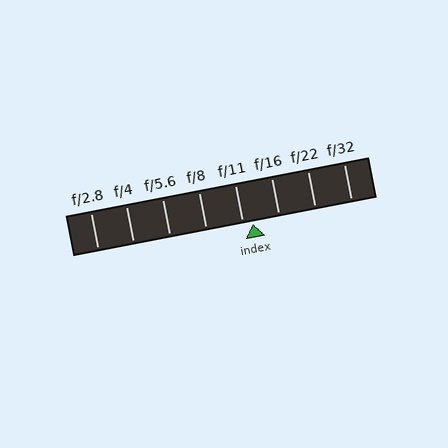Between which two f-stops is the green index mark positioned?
The index mark is between f/11 and f/16.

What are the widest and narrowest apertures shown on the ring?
The widest aperture shown is f/2.8 and the narrowest is f/32.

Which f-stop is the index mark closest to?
The index mark is closest to f/11.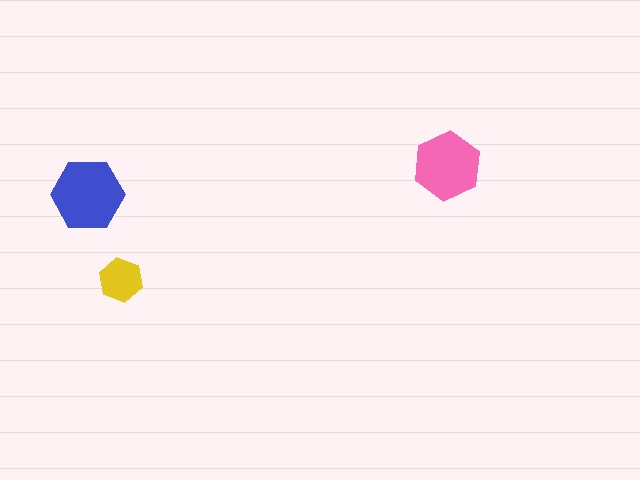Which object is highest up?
The pink hexagon is topmost.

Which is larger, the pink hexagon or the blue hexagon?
The blue one.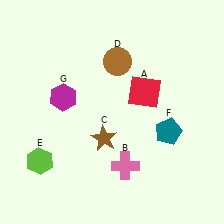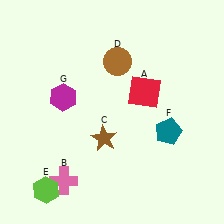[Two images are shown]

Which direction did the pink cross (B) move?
The pink cross (B) moved left.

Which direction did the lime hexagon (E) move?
The lime hexagon (E) moved down.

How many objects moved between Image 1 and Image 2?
2 objects moved between the two images.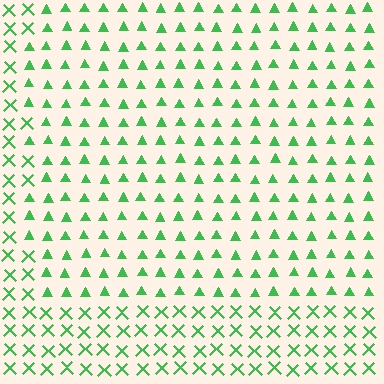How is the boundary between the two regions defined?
The boundary is defined by a change in element shape: triangles inside vs. X marks outside. All elements share the same color and spacing.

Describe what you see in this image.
The image is filled with small green elements arranged in a uniform grid. A rectangle-shaped region contains triangles, while the surrounding area contains X marks. The boundary is defined purely by the change in element shape.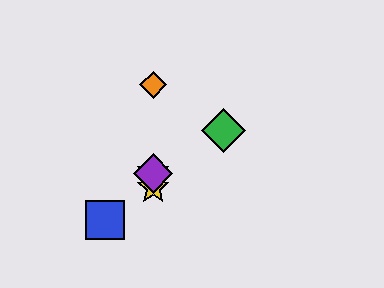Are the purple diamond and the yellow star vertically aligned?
Yes, both are at x≈153.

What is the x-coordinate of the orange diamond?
The orange diamond is at x≈153.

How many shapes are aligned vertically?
4 shapes (the red star, the yellow star, the purple diamond, the orange diamond) are aligned vertically.